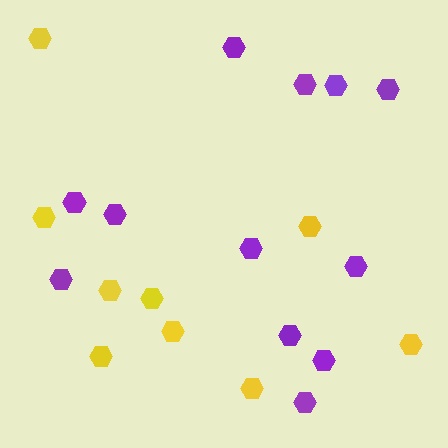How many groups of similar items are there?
There are 2 groups: one group of yellow hexagons (9) and one group of purple hexagons (12).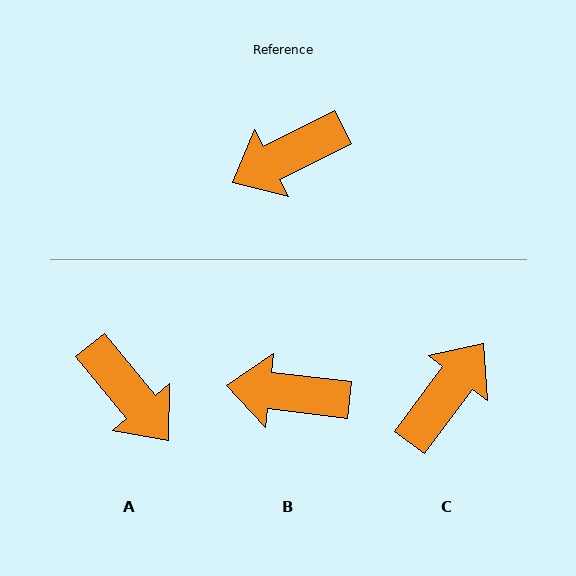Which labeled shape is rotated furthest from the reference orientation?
C, about 154 degrees away.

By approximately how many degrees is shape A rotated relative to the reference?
Approximately 103 degrees counter-clockwise.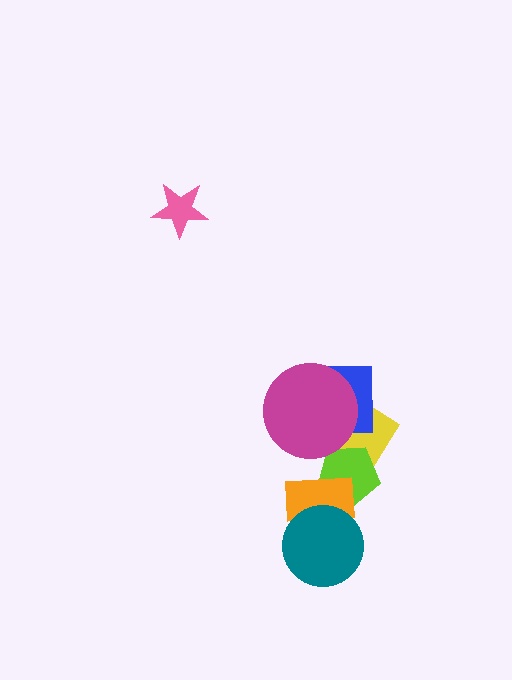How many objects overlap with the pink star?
0 objects overlap with the pink star.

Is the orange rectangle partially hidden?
Yes, it is partially covered by another shape.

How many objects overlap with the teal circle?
1 object overlaps with the teal circle.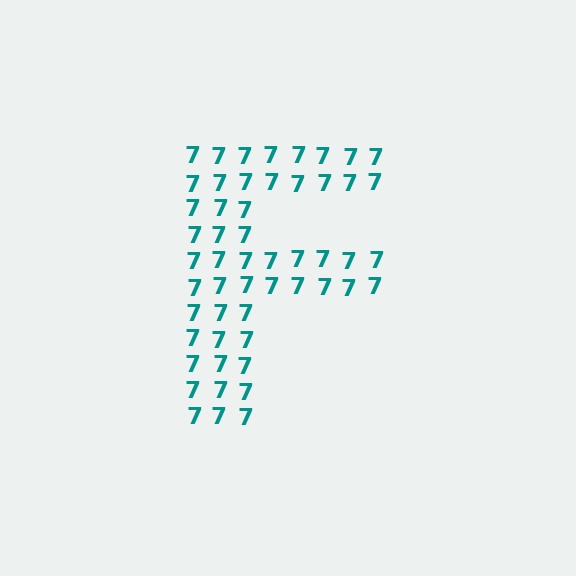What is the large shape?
The large shape is the letter F.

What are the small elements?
The small elements are digit 7's.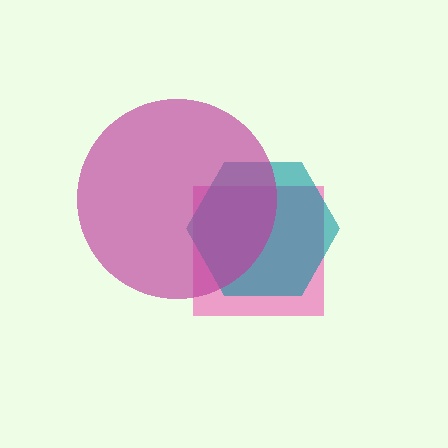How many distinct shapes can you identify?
There are 3 distinct shapes: a pink square, a teal hexagon, a magenta circle.